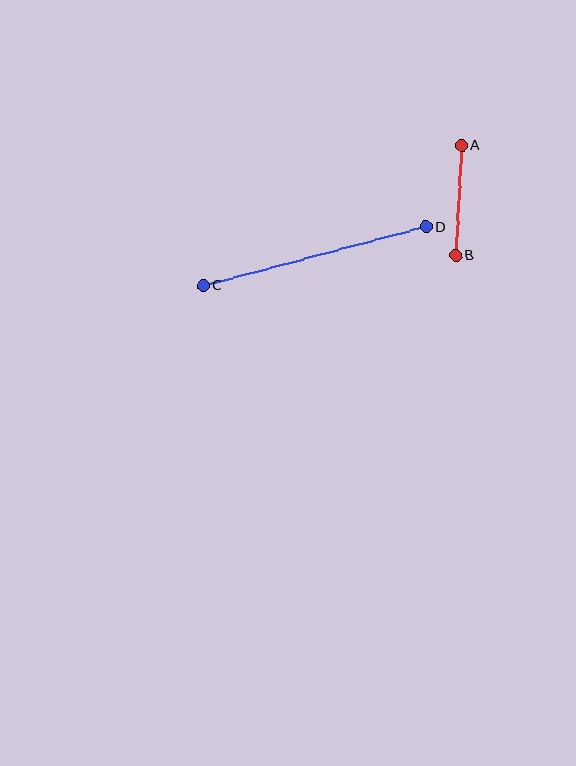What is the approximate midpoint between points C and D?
The midpoint is at approximately (315, 256) pixels.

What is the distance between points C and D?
The distance is approximately 230 pixels.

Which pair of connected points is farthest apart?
Points C and D are farthest apart.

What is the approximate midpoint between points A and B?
The midpoint is at approximately (459, 200) pixels.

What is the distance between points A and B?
The distance is approximately 110 pixels.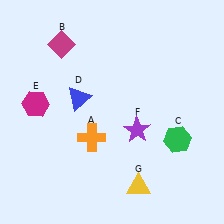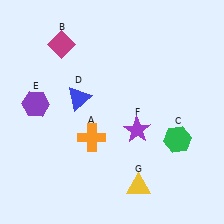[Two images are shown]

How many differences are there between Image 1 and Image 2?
There is 1 difference between the two images.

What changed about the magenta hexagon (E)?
In Image 1, E is magenta. In Image 2, it changed to purple.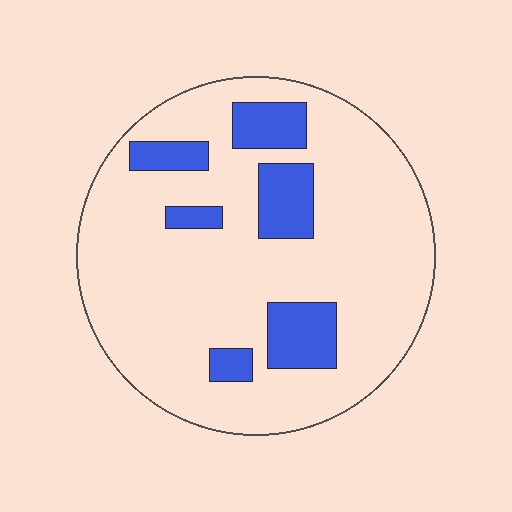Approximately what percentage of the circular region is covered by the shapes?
Approximately 15%.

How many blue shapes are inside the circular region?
6.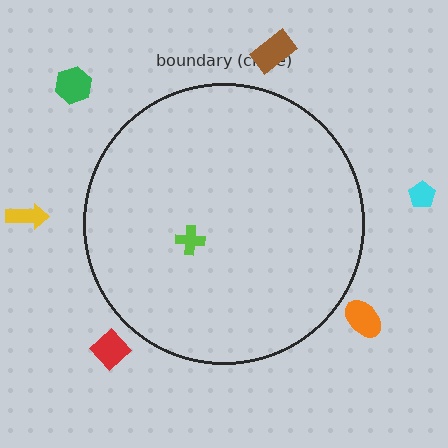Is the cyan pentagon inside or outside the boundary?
Outside.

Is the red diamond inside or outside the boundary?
Outside.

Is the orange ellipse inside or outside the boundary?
Outside.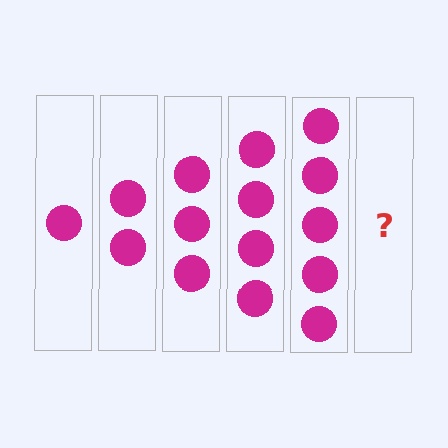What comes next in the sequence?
The next element should be 6 circles.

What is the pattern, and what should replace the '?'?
The pattern is that each step adds one more circle. The '?' should be 6 circles.